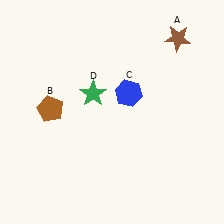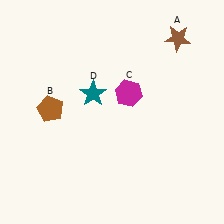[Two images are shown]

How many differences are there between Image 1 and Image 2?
There are 2 differences between the two images.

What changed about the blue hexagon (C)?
In Image 1, C is blue. In Image 2, it changed to magenta.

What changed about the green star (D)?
In Image 1, D is green. In Image 2, it changed to teal.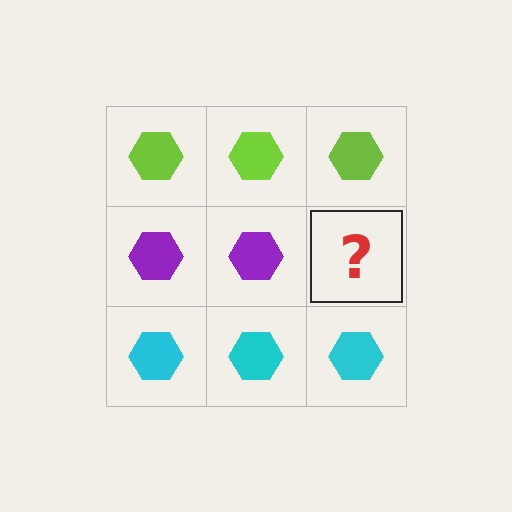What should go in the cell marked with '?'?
The missing cell should contain a purple hexagon.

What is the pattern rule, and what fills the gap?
The rule is that each row has a consistent color. The gap should be filled with a purple hexagon.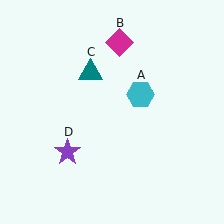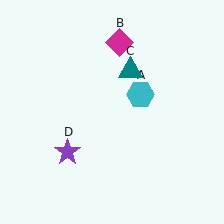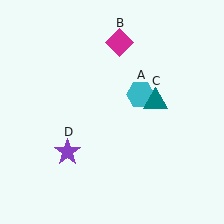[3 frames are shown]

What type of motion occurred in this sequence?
The teal triangle (object C) rotated clockwise around the center of the scene.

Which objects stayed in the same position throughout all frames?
Cyan hexagon (object A) and magenta diamond (object B) and purple star (object D) remained stationary.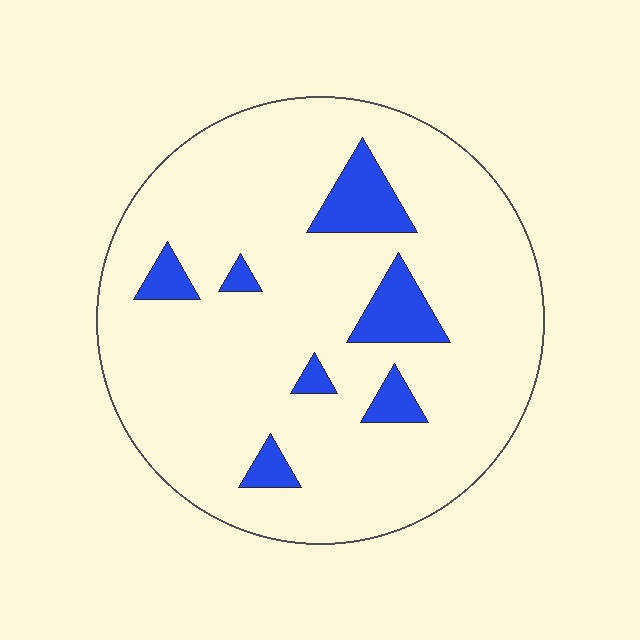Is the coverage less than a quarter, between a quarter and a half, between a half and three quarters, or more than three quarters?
Less than a quarter.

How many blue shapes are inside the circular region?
7.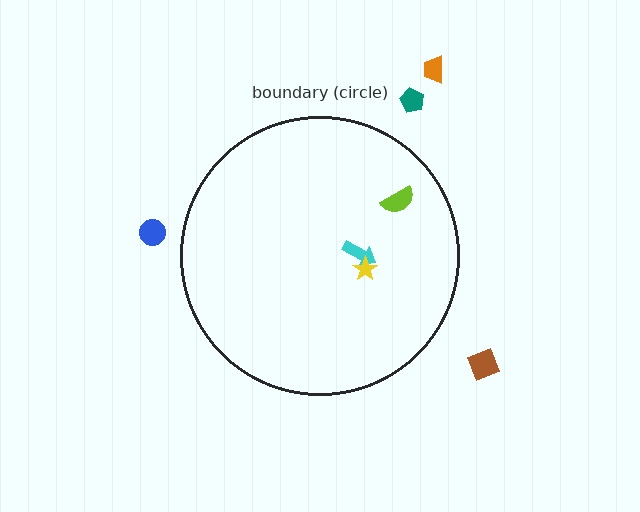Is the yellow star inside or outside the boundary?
Inside.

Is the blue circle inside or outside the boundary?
Outside.